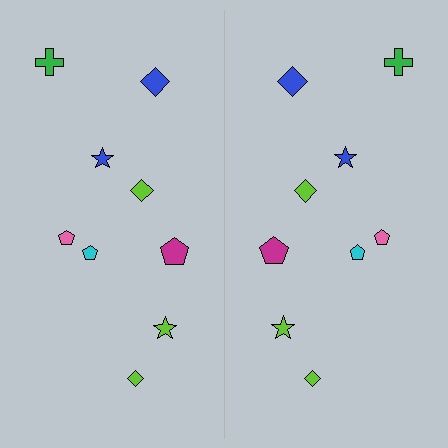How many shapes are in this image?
There are 18 shapes in this image.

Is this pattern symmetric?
Yes, this pattern has bilateral (reflection) symmetry.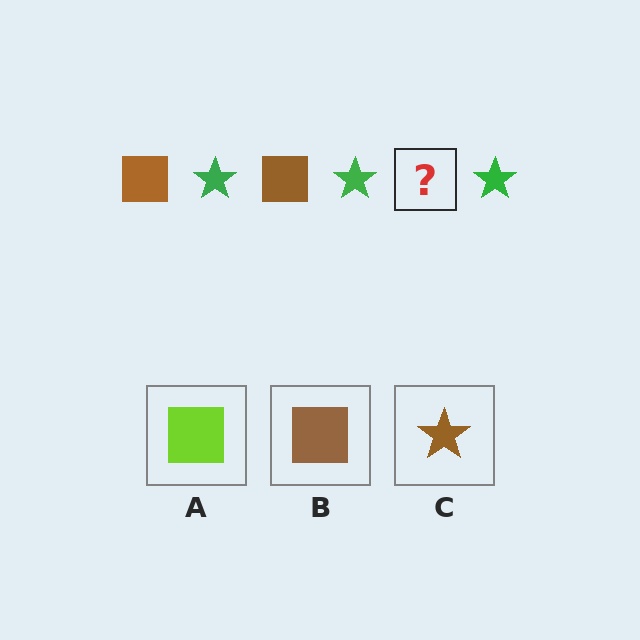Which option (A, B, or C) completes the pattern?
B.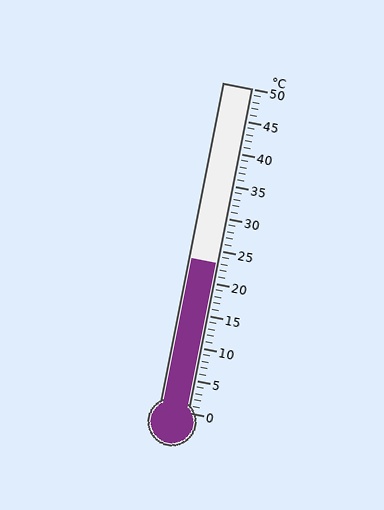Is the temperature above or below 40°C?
The temperature is below 40°C.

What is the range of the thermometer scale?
The thermometer scale ranges from 0°C to 50°C.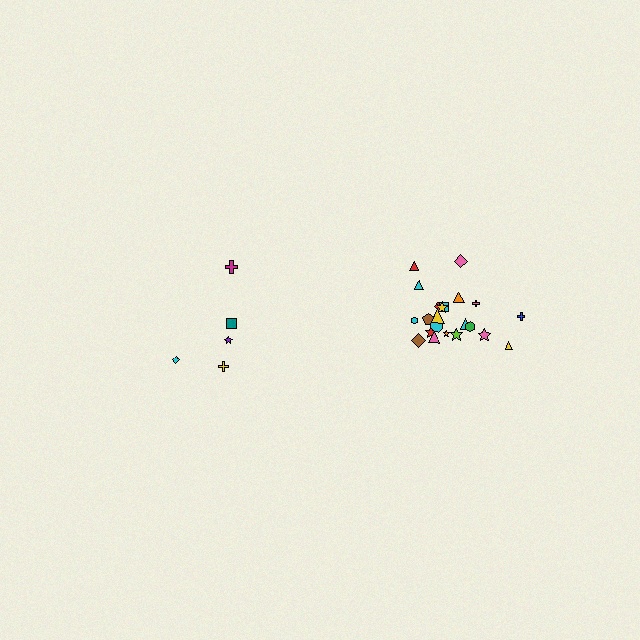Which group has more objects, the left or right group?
The right group.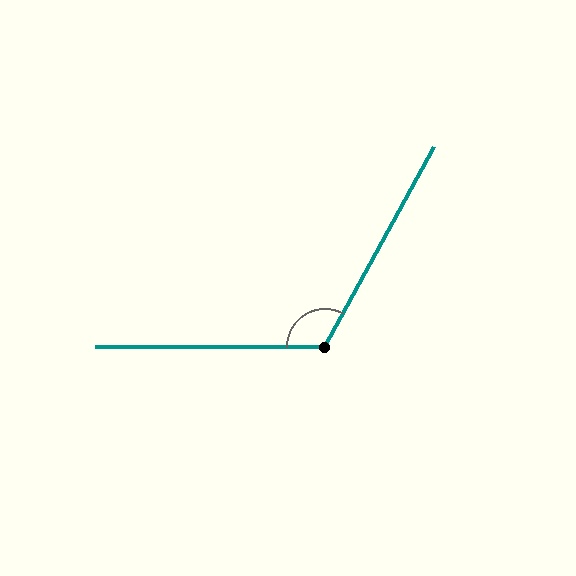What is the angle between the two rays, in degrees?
Approximately 119 degrees.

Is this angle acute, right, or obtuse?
It is obtuse.